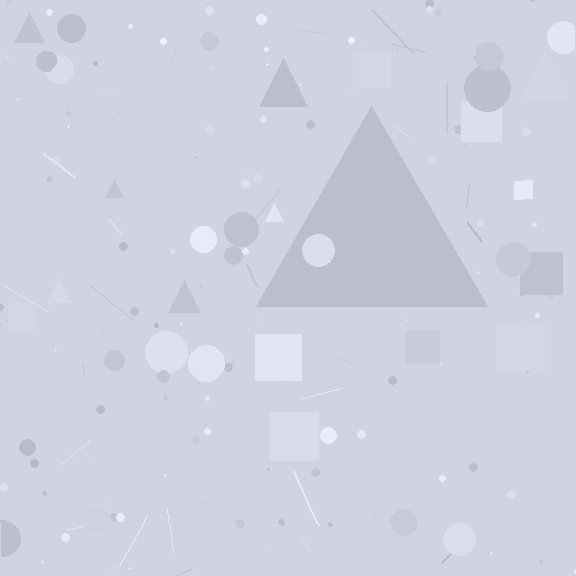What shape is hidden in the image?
A triangle is hidden in the image.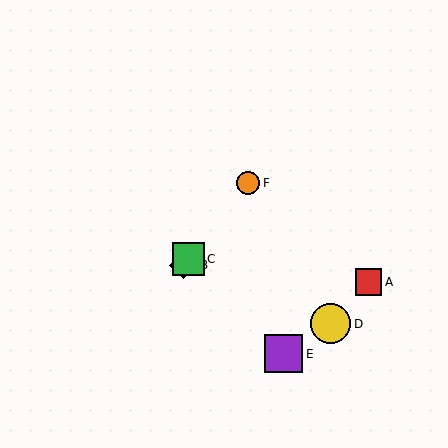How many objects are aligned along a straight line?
3 objects (B, C, F) are aligned along a straight line.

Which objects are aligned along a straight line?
Objects B, C, F are aligned along a straight line.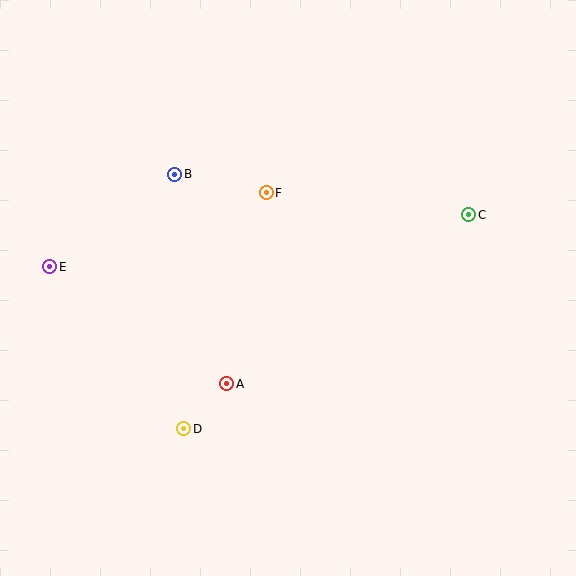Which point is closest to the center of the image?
Point F at (266, 193) is closest to the center.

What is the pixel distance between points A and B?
The distance between A and B is 216 pixels.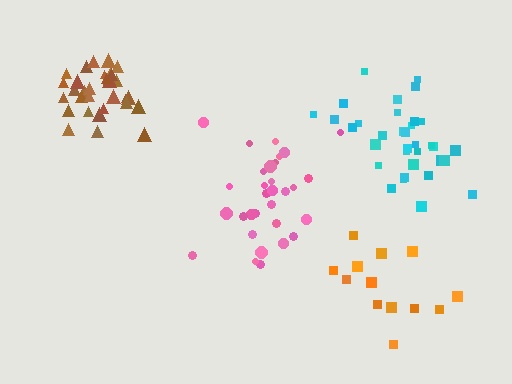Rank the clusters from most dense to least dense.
brown, cyan, pink, orange.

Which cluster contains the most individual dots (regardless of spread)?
Cyan (34).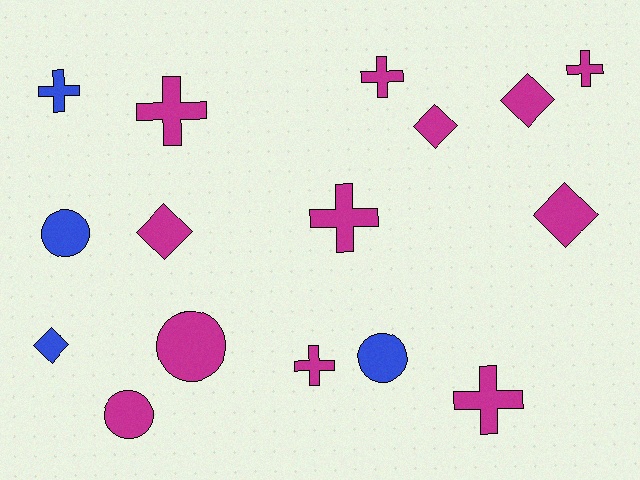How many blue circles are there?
There are 2 blue circles.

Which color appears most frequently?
Magenta, with 12 objects.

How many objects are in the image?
There are 16 objects.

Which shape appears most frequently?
Cross, with 7 objects.